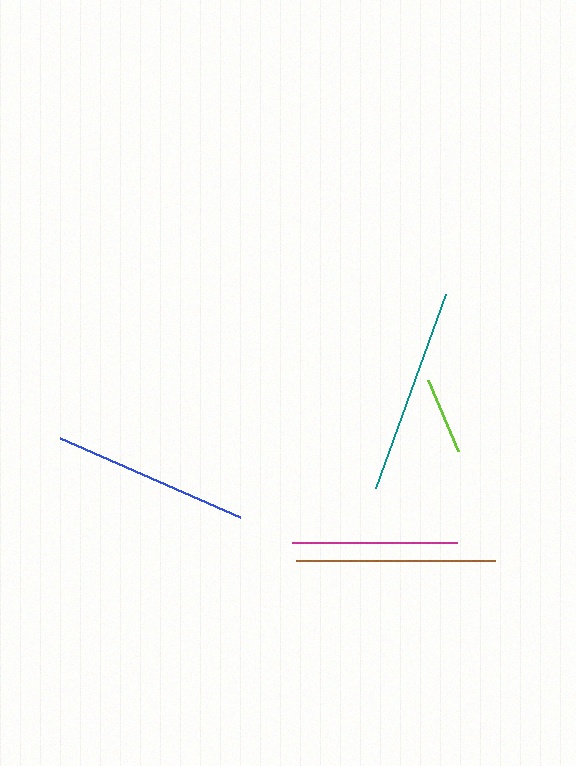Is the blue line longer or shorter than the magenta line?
The blue line is longer than the magenta line.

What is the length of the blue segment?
The blue segment is approximately 197 pixels long.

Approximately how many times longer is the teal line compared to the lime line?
The teal line is approximately 2.7 times the length of the lime line.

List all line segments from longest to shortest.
From longest to shortest: teal, brown, blue, magenta, lime.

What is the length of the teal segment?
The teal segment is approximately 207 pixels long.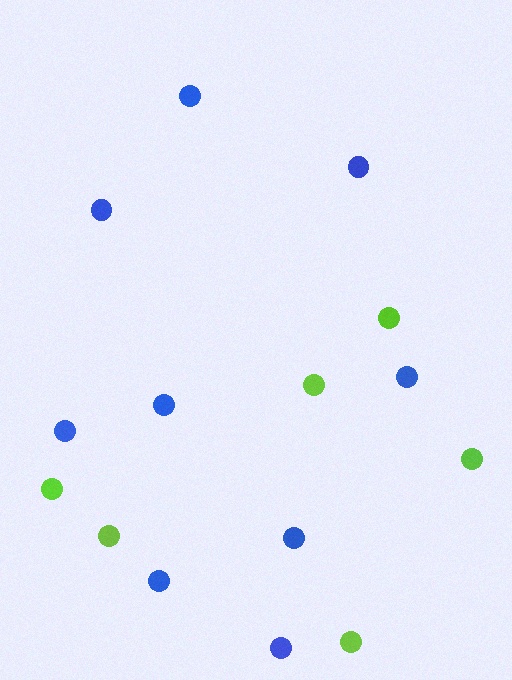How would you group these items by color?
There are 2 groups: one group of lime circles (6) and one group of blue circles (9).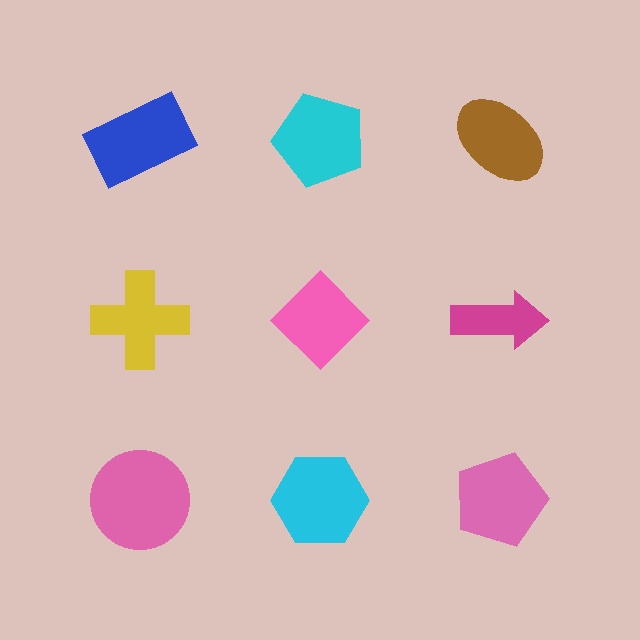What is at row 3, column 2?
A cyan hexagon.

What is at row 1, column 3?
A brown ellipse.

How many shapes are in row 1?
3 shapes.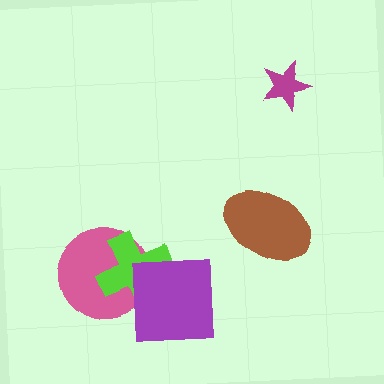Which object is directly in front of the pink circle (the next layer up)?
The lime cross is directly in front of the pink circle.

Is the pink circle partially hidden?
Yes, it is partially covered by another shape.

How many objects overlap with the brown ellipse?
0 objects overlap with the brown ellipse.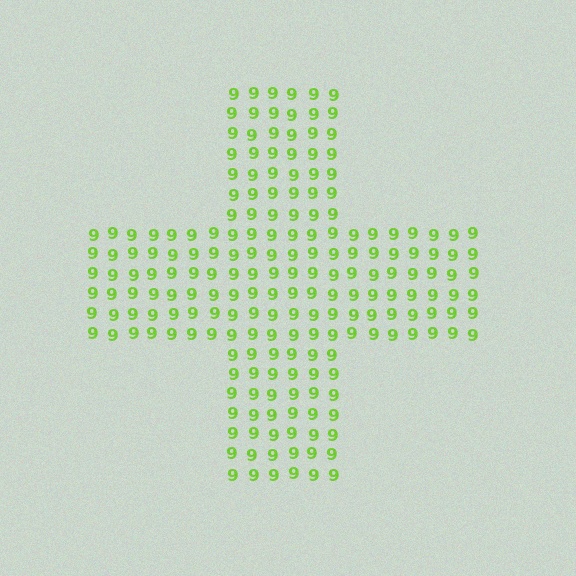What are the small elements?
The small elements are digit 9's.